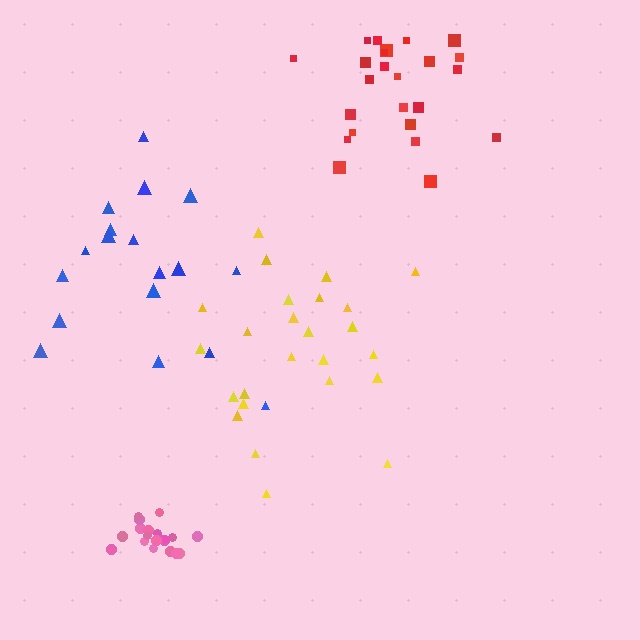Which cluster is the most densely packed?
Pink.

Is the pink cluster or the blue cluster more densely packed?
Pink.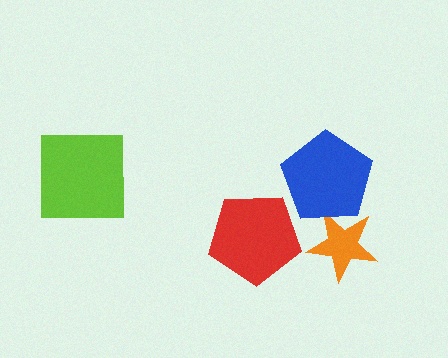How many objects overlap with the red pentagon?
0 objects overlap with the red pentagon.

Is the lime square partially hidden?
No, no other shape covers it.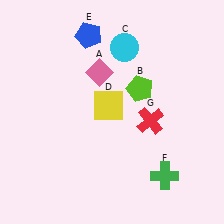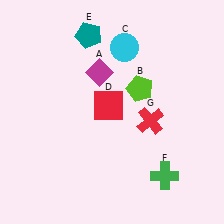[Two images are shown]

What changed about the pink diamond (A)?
In Image 1, A is pink. In Image 2, it changed to magenta.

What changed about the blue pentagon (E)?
In Image 1, E is blue. In Image 2, it changed to teal.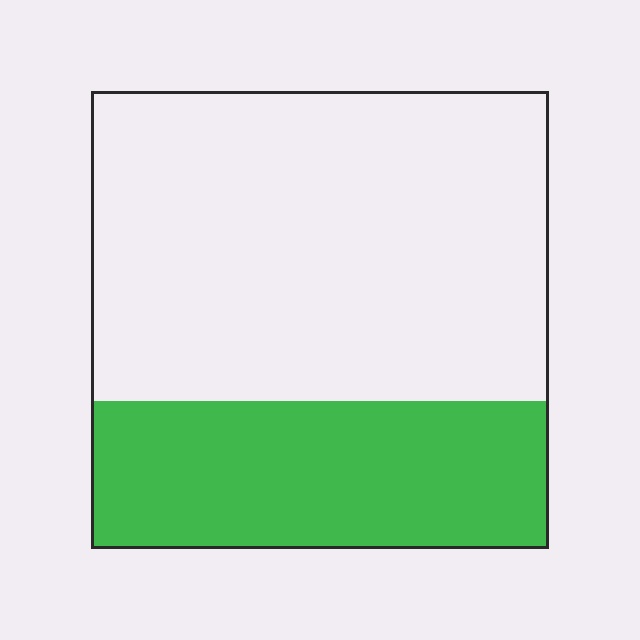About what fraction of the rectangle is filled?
About one third (1/3).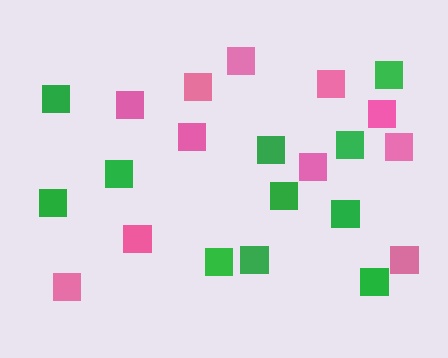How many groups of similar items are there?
There are 2 groups: one group of pink squares (11) and one group of green squares (11).